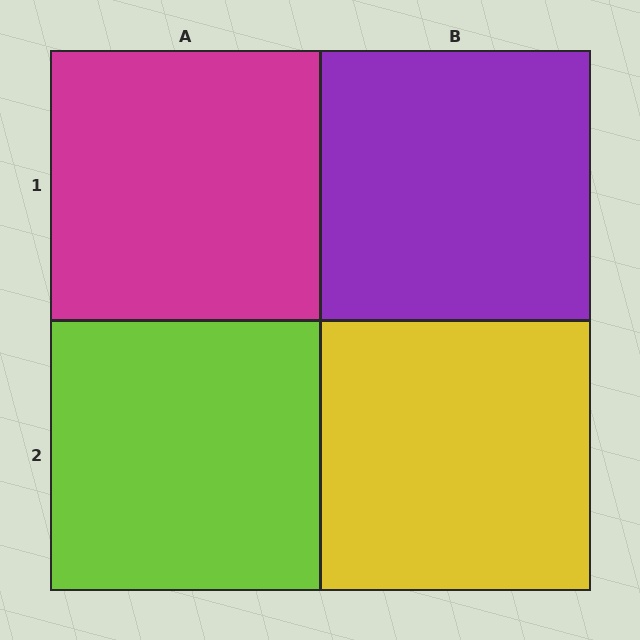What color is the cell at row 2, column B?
Yellow.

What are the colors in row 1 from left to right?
Magenta, purple.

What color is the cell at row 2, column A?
Lime.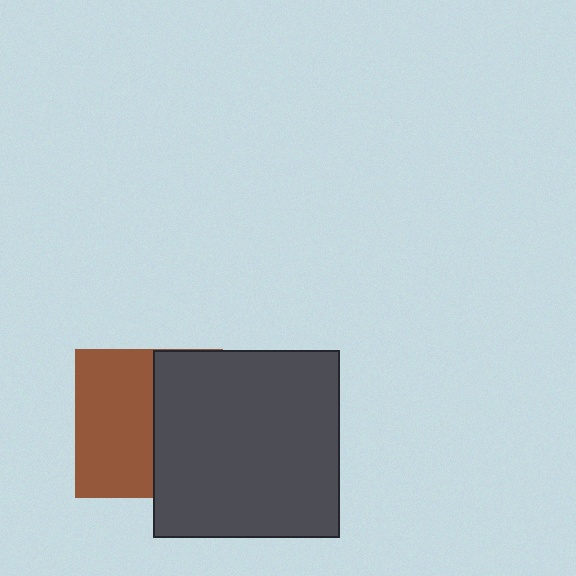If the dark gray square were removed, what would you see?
You would see the complete brown square.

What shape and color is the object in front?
The object in front is a dark gray square.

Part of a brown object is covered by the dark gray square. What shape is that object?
It is a square.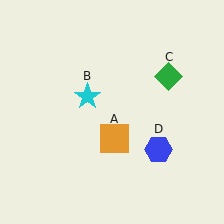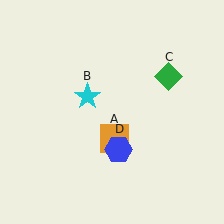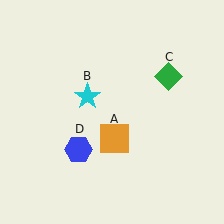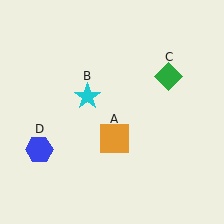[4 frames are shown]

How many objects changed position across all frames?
1 object changed position: blue hexagon (object D).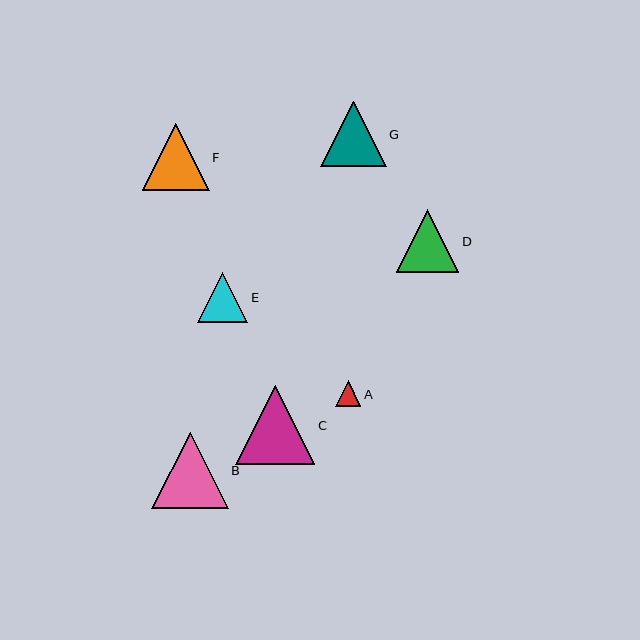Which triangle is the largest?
Triangle C is the largest with a size of approximately 79 pixels.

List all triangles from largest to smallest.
From largest to smallest: C, B, F, G, D, E, A.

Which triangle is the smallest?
Triangle A is the smallest with a size of approximately 26 pixels.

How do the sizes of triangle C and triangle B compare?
Triangle C and triangle B are approximately the same size.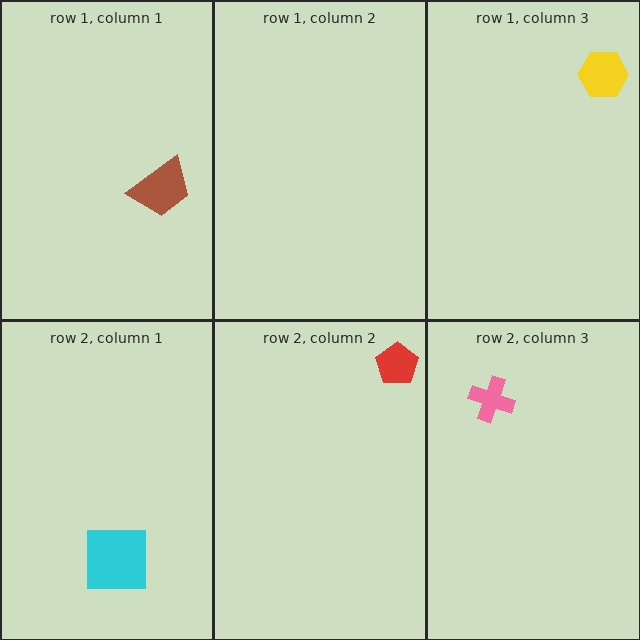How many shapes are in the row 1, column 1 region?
1.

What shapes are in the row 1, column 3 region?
The yellow hexagon.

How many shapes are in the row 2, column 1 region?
1.